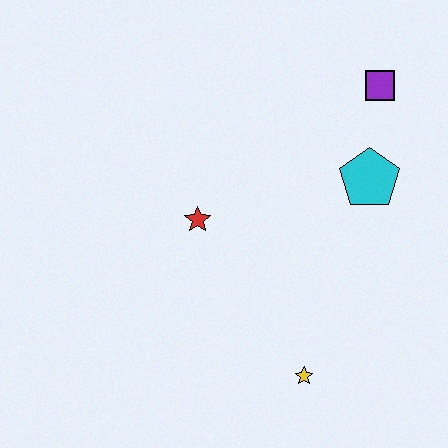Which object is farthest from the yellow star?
The purple square is farthest from the yellow star.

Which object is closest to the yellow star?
The red star is closest to the yellow star.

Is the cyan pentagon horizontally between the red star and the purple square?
Yes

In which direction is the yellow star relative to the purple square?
The yellow star is below the purple square.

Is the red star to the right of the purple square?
No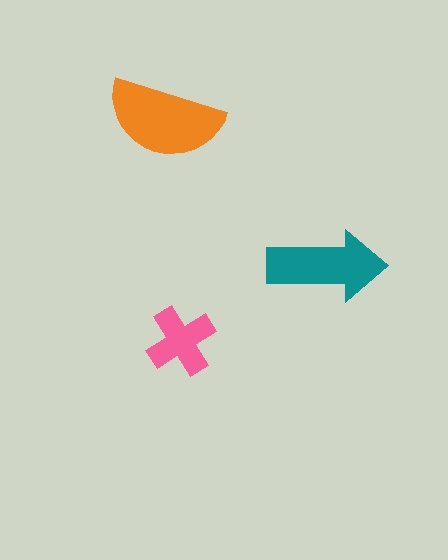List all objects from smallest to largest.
The pink cross, the teal arrow, the orange semicircle.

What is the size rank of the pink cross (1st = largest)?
3rd.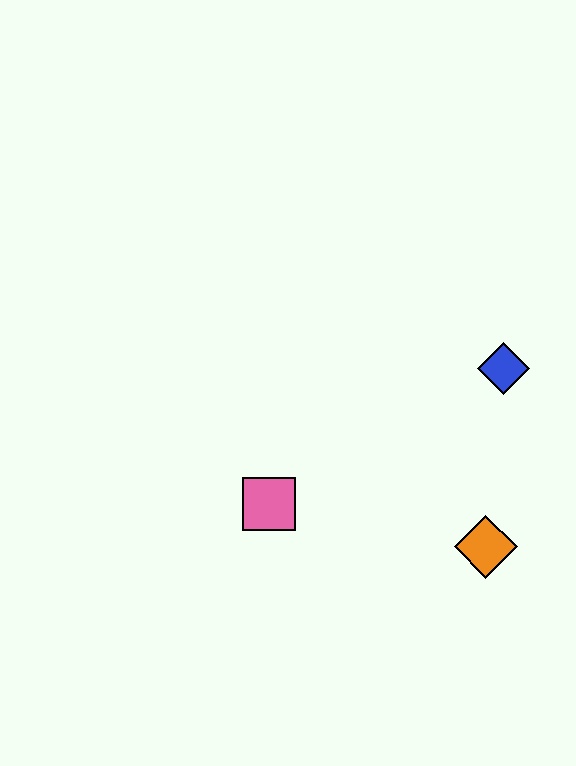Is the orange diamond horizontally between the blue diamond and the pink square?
Yes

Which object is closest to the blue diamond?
The orange diamond is closest to the blue diamond.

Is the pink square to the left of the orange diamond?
Yes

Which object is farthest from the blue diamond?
The pink square is farthest from the blue diamond.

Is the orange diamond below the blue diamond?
Yes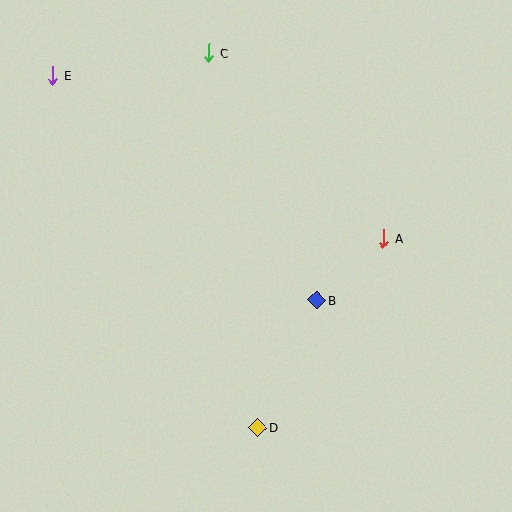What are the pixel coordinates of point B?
Point B is at (317, 300).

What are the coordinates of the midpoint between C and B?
The midpoint between C and B is at (263, 176).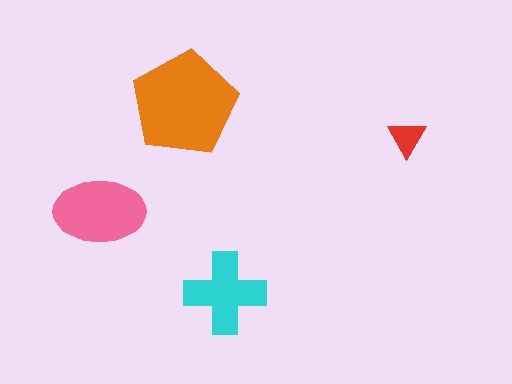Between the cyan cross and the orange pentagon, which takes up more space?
The orange pentagon.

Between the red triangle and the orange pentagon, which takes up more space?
The orange pentagon.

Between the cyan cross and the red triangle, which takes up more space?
The cyan cross.